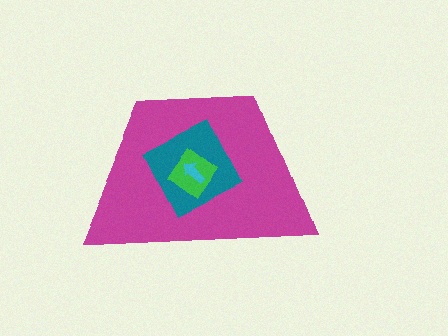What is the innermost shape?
The cyan arrow.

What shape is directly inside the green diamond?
The cyan arrow.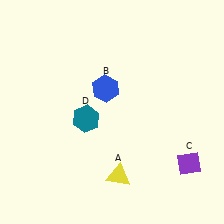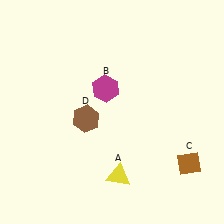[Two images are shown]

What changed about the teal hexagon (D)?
In Image 1, D is teal. In Image 2, it changed to brown.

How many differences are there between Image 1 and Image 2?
There are 3 differences between the two images.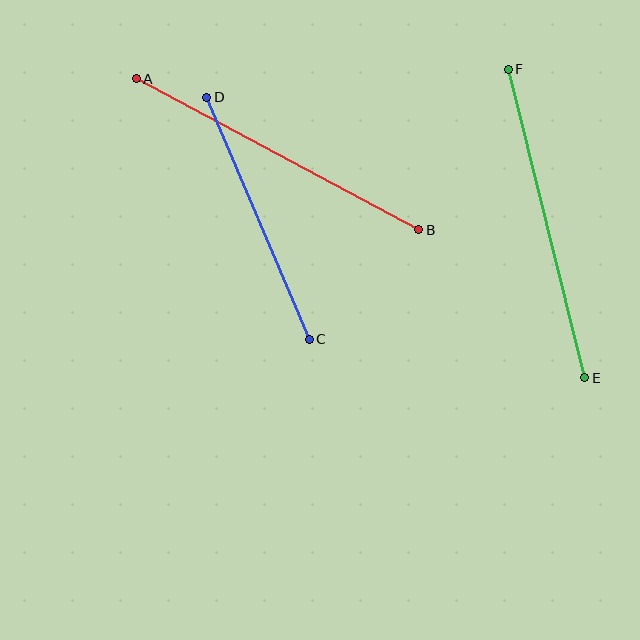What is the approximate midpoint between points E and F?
The midpoint is at approximately (546, 223) pixels.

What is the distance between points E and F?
The distance is approximately 318 pixels.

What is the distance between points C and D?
The distance is approximately 263 pixels.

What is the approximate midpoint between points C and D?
The midpoint is at approximately (258, 218) pixels.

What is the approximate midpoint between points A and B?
The midpoint is at approximately (277, 154) pixels.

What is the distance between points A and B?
The distance is approximately 320 pixels.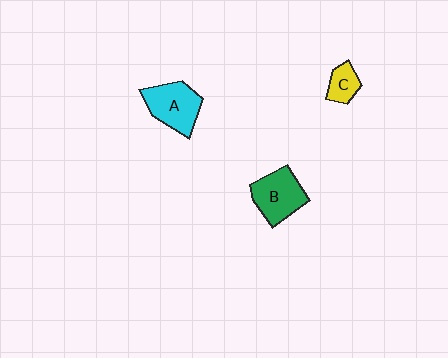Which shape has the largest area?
Shape A (cyan).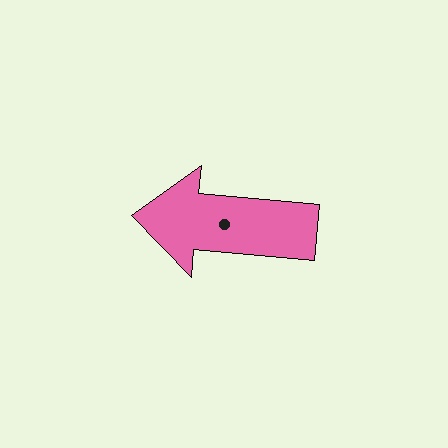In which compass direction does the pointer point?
West.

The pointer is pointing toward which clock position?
Roughly 9 o'clock.